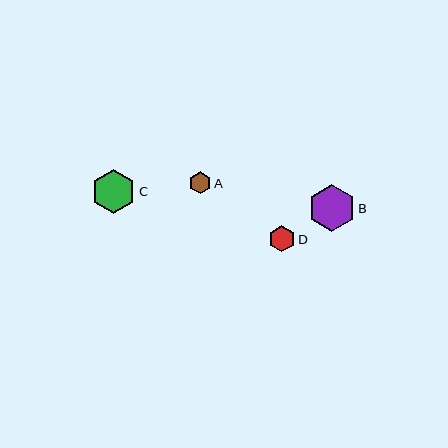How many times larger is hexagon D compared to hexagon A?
Hexagon D is approximately 1.2 times the size of hexagon A.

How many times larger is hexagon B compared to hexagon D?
Hexagon B is approximately 1.8 times the size of hexagon D.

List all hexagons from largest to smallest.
From largest to smallest: B, C, D, A.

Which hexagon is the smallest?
Hexagon A is the smallest with a size of approximately 22 pixels.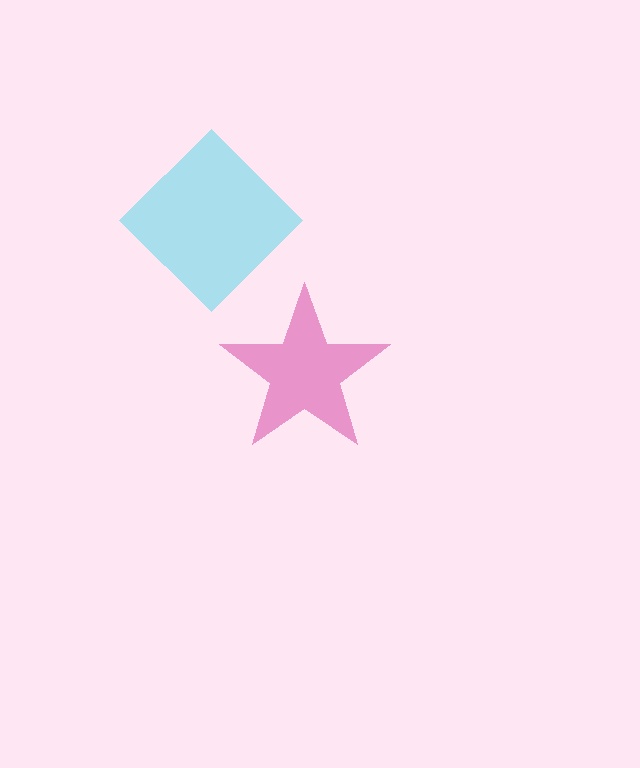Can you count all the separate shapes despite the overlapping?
Yes, there are 2 separate shapes.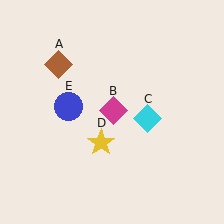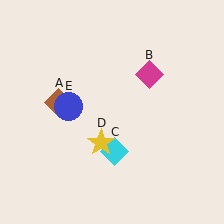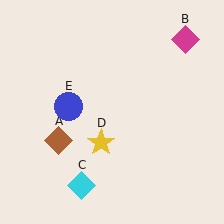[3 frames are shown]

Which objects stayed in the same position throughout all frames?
Yellow star (object D) and blue circle (object E) remained stationary.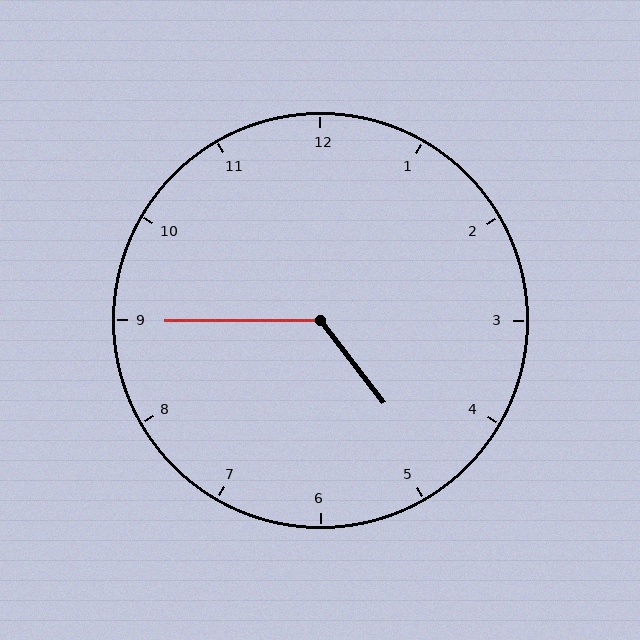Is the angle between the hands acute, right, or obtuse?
It is obtuse.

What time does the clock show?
4:45.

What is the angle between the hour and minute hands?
Approximately 128 degrees.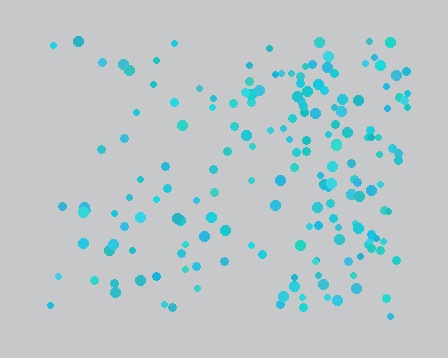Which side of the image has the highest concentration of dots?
The right.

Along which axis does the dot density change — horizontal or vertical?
Horizontal.